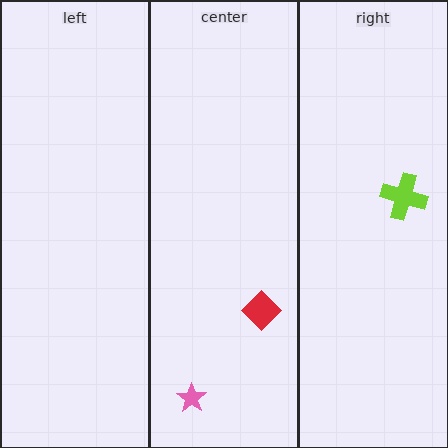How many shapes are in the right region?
1.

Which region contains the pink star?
The center region.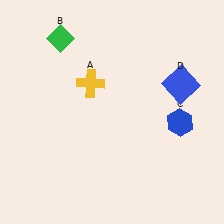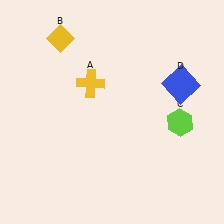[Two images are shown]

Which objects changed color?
B changed from green to yellow. C changed from blue to lime.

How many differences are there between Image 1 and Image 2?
There are 2 differences between the two images.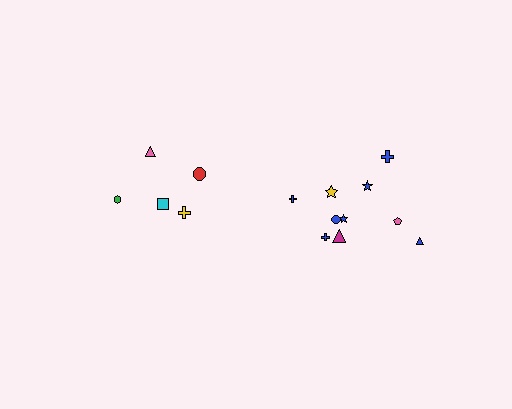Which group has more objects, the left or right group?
The right group.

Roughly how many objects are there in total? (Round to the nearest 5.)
Roughly 15 objects in total.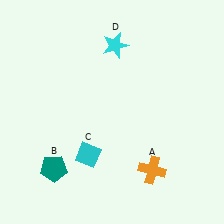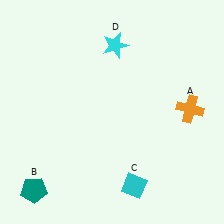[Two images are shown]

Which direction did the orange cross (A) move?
The orange cross (A) moved up.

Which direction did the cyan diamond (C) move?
The cyan diamond (C) moved right.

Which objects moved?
The objects that moved are: the orange cross (A), the teal pentagon (B), the cyan diamond (C).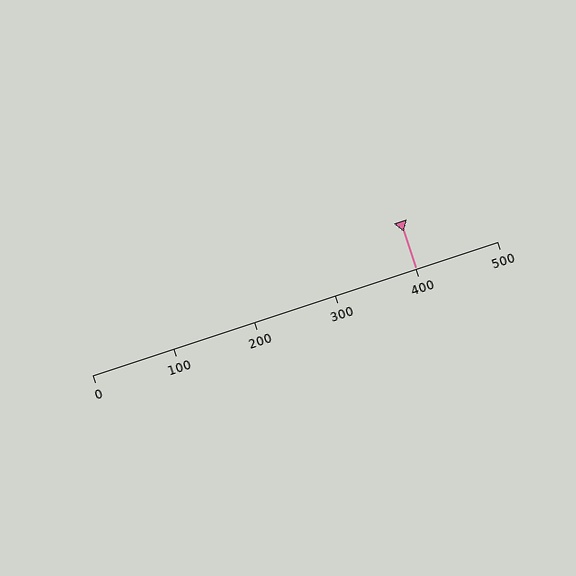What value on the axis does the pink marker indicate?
The marker indicates approximately 400.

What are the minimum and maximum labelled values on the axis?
The axis runs from 0 to 500.